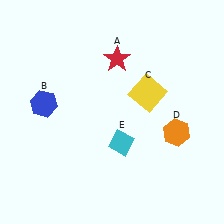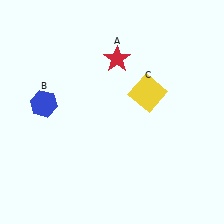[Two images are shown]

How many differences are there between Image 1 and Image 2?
There are 2 differences between the two images.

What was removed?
The cyan diamond (E), the orange hexagon (D) were removed in Image 2.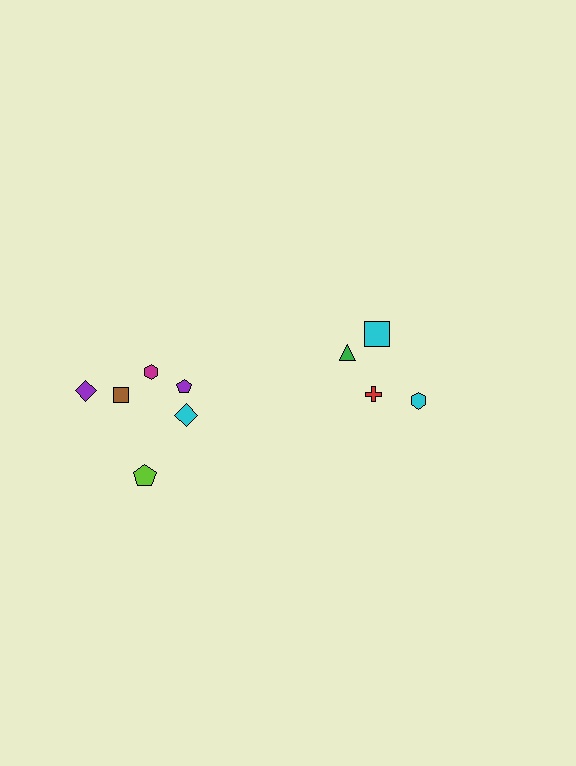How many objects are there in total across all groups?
There are 10 objects.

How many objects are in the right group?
There are 4 objects.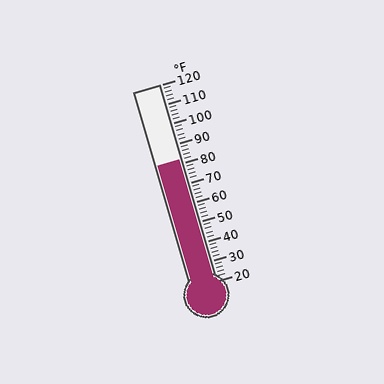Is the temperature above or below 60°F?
The temperature is above 60°F.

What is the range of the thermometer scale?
The thermometer scale ranges from 20°F to 120°F.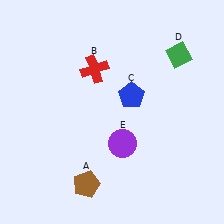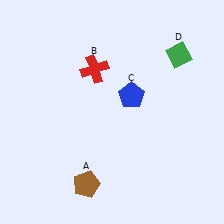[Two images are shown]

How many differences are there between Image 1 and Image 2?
There is 1 difference between the two images.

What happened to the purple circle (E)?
The purple circle (E) was removed in Image 2. It was in the bottom-right area of Image 1.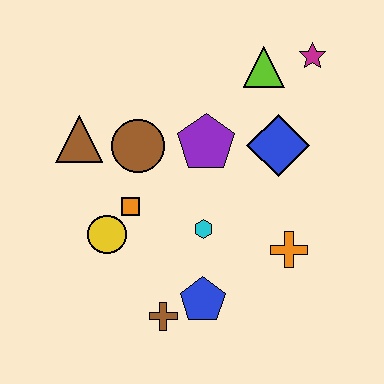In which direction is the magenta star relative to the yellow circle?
The magenta star is to the right of the yellow circle.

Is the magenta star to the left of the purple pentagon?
No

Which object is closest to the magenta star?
The lime triangle is closest to the magenta star.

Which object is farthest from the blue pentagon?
The magenta star is farthest from the blue pentagon.